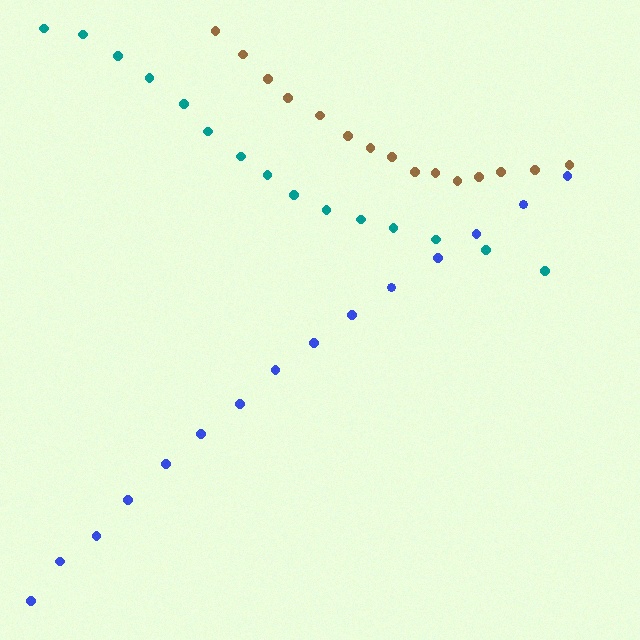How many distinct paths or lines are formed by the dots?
There are 3 distinct paths.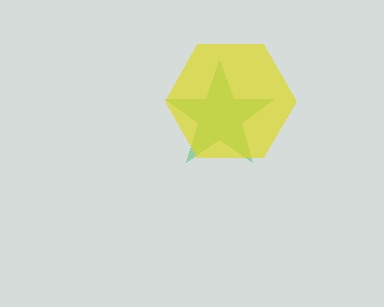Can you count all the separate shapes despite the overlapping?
Yes, there are 2 separate shapes.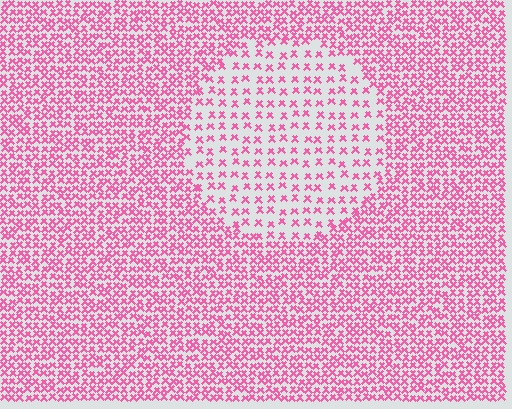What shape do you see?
I see a circle.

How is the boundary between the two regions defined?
The boundary is defined by a change in element density (approximately 2.2x ratio). All elements are the same color, size, and shape.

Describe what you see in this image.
The image contains small pink elements arranged at two different densities. A circle-shaped region is visible where the elements are less densely packed than the surrounding area.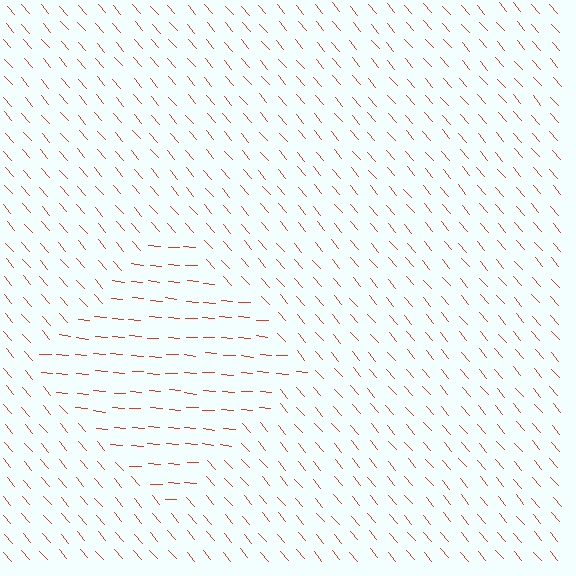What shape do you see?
I see a diamond.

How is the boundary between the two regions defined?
The boundary is defined purely by a change in line orientation (approximately 45 degrees difference). All lines are the same color and thickness.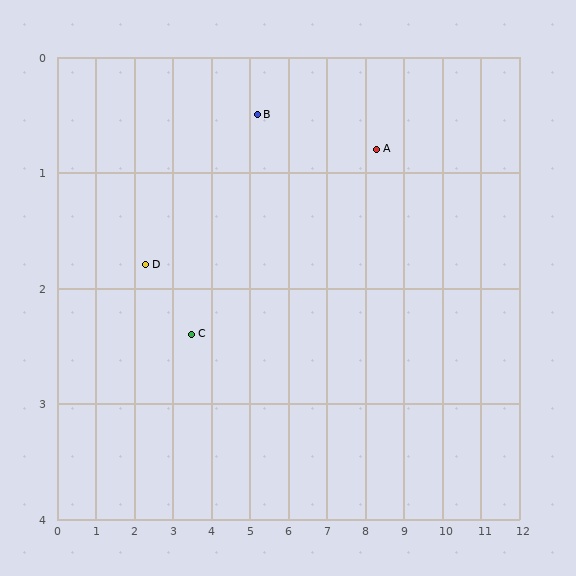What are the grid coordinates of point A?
Point A is at approximately (8.3, 0.8).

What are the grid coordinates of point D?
Point D is at approximately (2.3, 1.8).